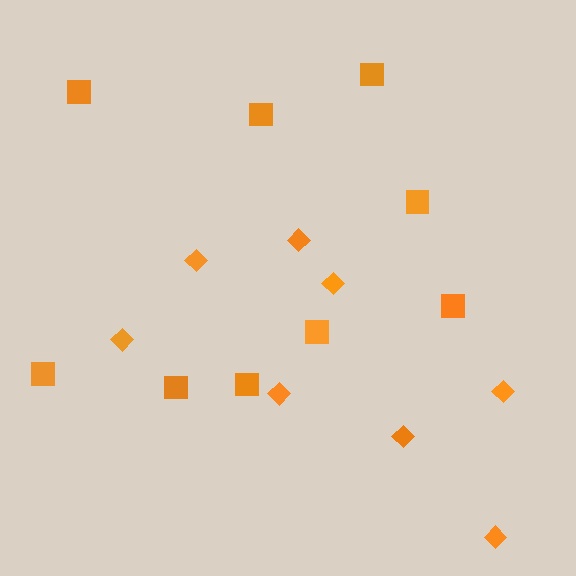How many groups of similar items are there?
There are 2 groups: one group of diamonds (8) and one group of squares (9).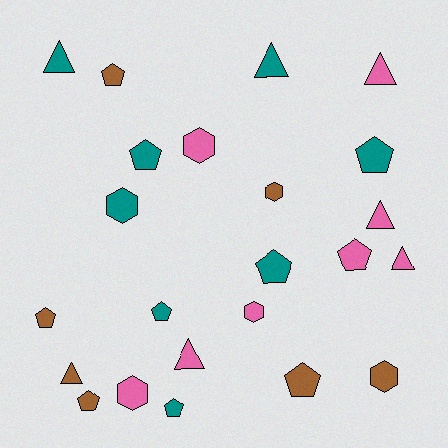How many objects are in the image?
There are 23 objects.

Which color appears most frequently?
Teal, with 8 objects.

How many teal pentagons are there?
There are 5 teal pentagons.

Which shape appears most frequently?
Pentagon, with 10 objects.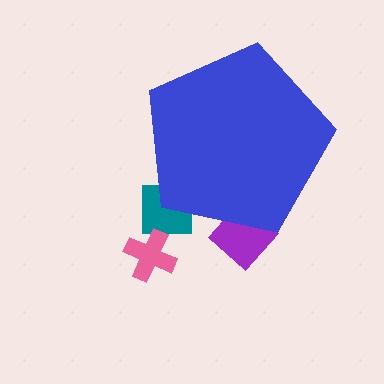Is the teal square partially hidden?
Yes, the teal square is partially hidden behind the blue pentagon.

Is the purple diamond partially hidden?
Yes, the purple diamond is partially hidden behind the blue pentagon.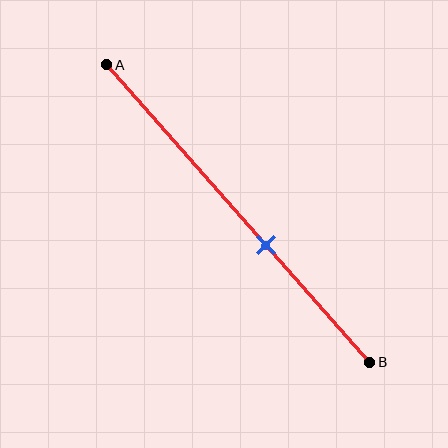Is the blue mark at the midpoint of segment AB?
No, the mark is at about 60% from A, not at the 50% midpoint.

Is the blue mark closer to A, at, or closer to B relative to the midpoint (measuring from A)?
The blue mark is closer to point B than the midpoint of segment AB.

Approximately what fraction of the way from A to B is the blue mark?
The blue mark is approximately 60% of the way from A to B.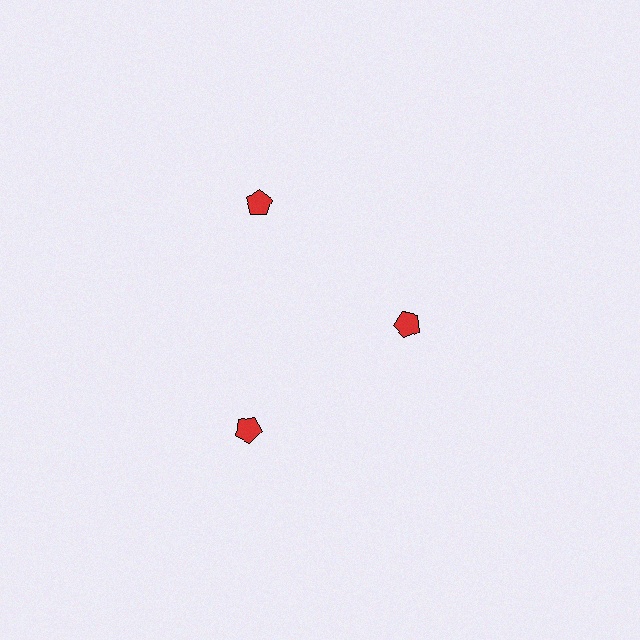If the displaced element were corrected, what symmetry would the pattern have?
It would have 3-fold rotational symmetry — the pattern would map onto itself every 120 degrees.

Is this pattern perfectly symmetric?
No. The 3 red pentagons are arranged in a ring, but one element near the 3 o'clock position is pulled inward toward the center, breaking the 3-fold rotational symmetry.